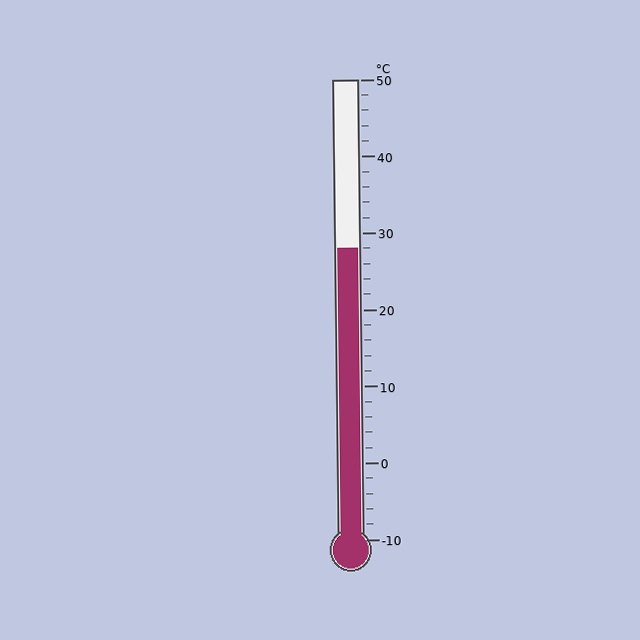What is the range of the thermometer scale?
The thermometer scale ranges from -10°C to 50°C.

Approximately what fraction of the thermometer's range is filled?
The thermometer is filled to approximately 65% of its range.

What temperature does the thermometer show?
The thermometer shows approximately 28°C.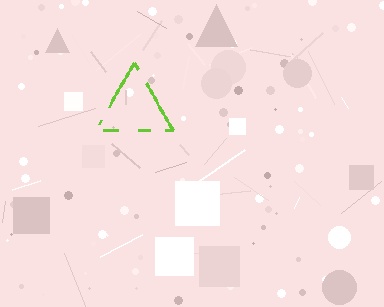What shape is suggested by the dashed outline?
The dashed outline suggests a triangle.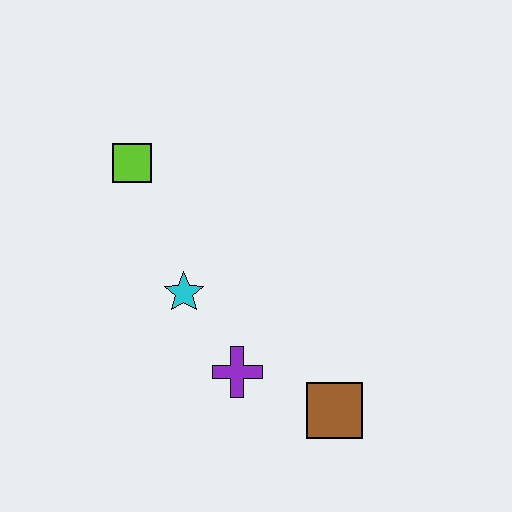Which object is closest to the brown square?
The purple cross is closest to the brown square.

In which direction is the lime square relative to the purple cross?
The lime square is above the purple cross.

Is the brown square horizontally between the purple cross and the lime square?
No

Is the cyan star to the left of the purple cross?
Yes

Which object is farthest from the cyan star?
The brown square is farthest from the cyan star.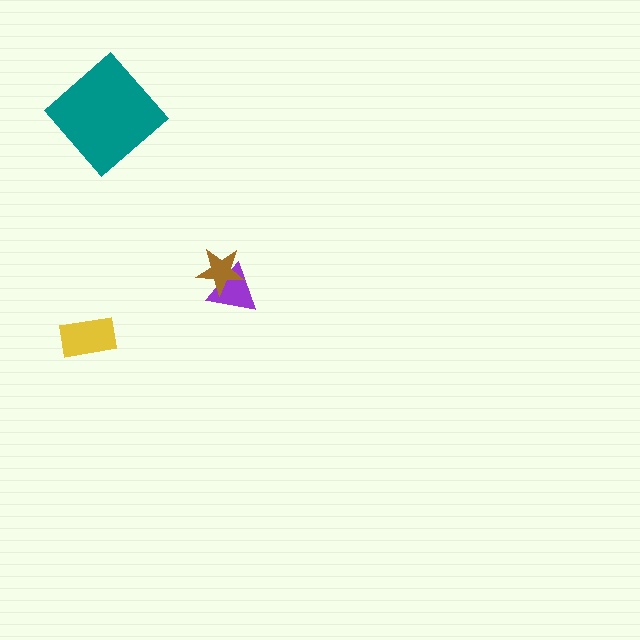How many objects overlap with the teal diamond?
0 objects overlap with the teal diamond.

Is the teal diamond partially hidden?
No, no other shape covers it.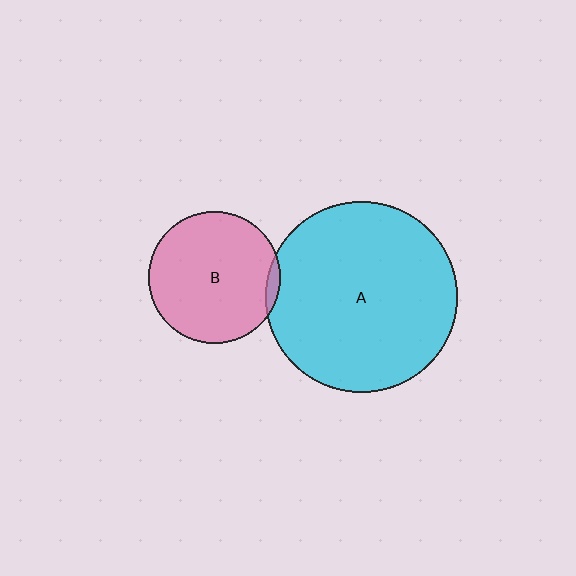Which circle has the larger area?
Circle A (cyan).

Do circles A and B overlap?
Yes.